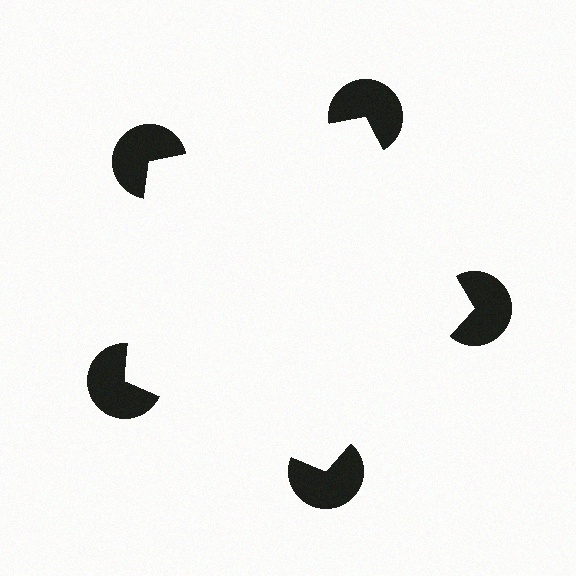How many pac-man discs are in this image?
There are 5 — one at each vertex of the illusory pentagon.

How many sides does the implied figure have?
5 sides.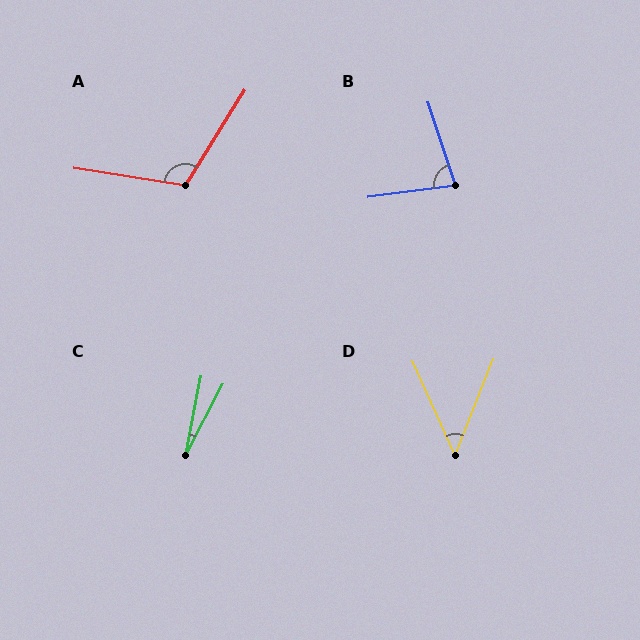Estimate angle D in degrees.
Approximately 46 degrees.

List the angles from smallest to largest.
C (17°), D (46°), B (79°), A (113°).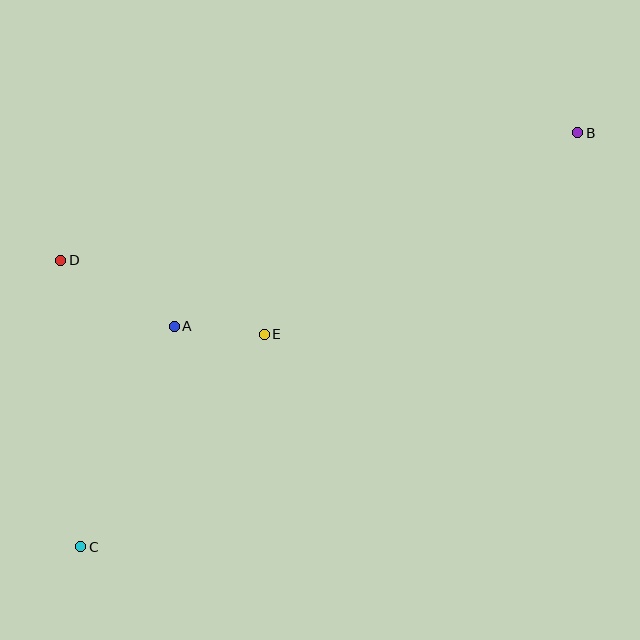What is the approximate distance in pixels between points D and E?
The distance between D and E is approximately 217 pixels.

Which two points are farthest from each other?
Points B and C are farthest from each other.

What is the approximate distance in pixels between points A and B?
The distance between A and B is approximately 447 pixels.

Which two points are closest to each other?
Points A and E are closest to each other.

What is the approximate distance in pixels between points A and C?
The distance between A and C is approximately 239 pixels.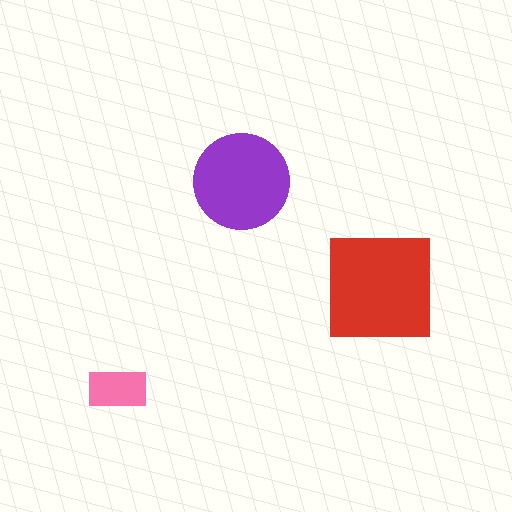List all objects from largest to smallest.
The red square, the purple circle, the pink rectangle.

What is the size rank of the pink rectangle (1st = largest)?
3rd.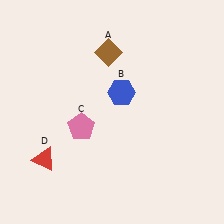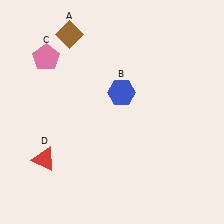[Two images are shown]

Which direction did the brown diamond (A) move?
The brown diamond (A) moved left.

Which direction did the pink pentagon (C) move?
The pink pentagon (C) moved up.